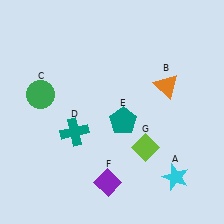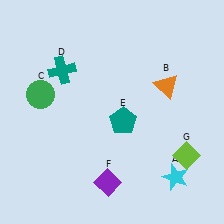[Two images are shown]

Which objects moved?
The objects that moved are: the teal cross (D), the lime diamond (G).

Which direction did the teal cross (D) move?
The teal cross (D) moved up.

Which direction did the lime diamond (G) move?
The lime diamond (G) moved right.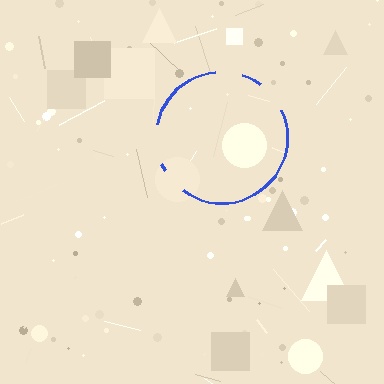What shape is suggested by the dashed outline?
The dashed outline suggests a circle.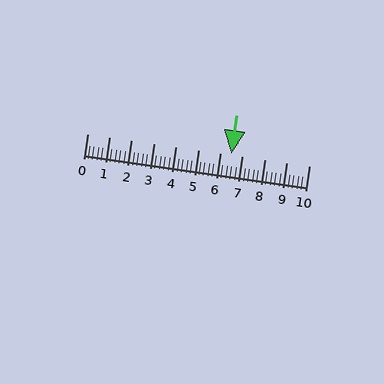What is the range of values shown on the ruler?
The ruler shows values from 0 to 10.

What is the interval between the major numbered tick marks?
The major tick marks are spaced 1 units apart.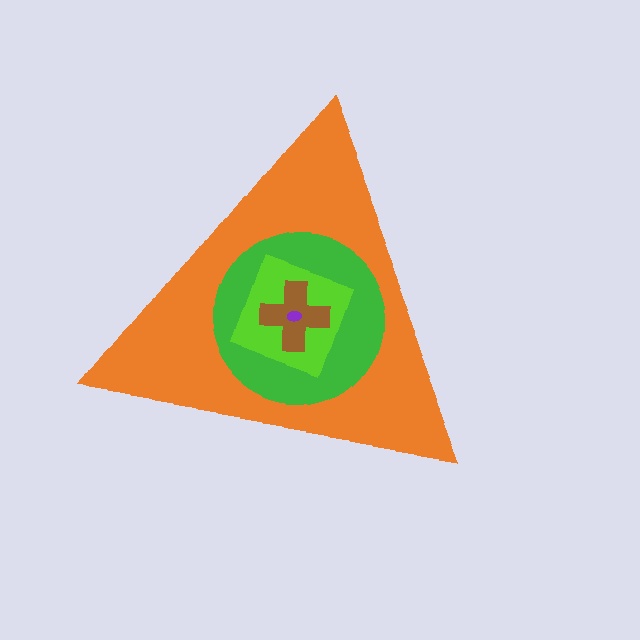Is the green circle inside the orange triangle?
Yes.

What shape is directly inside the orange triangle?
The green circle.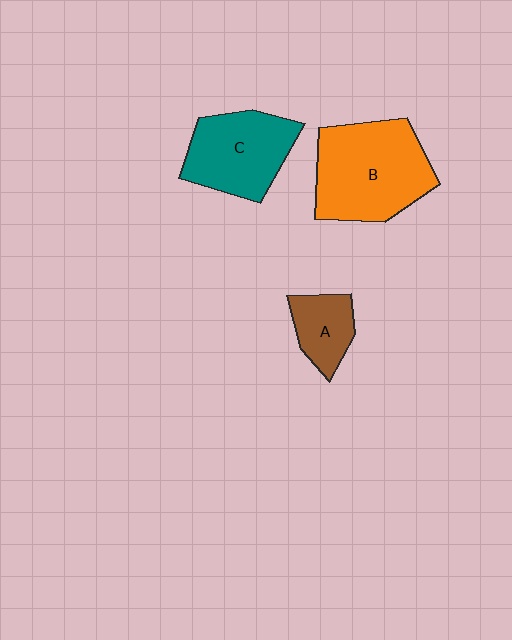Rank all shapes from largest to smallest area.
From largest to smallest: B (orange), C (teal), A (brown).